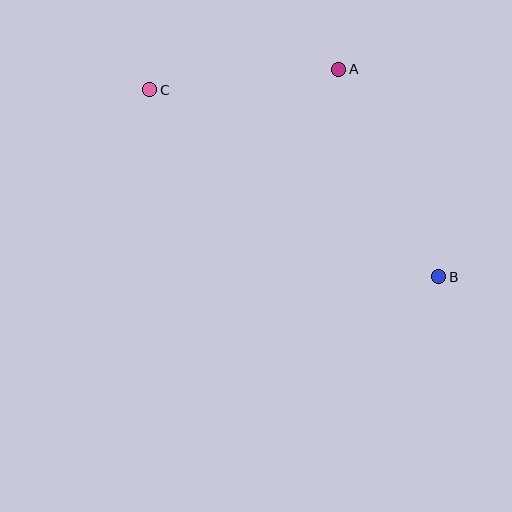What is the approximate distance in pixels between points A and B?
The distance between A and B is approximately 231 pixels.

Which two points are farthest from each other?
Points B and C are farthest from each other.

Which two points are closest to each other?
Points A and C are closest to each other.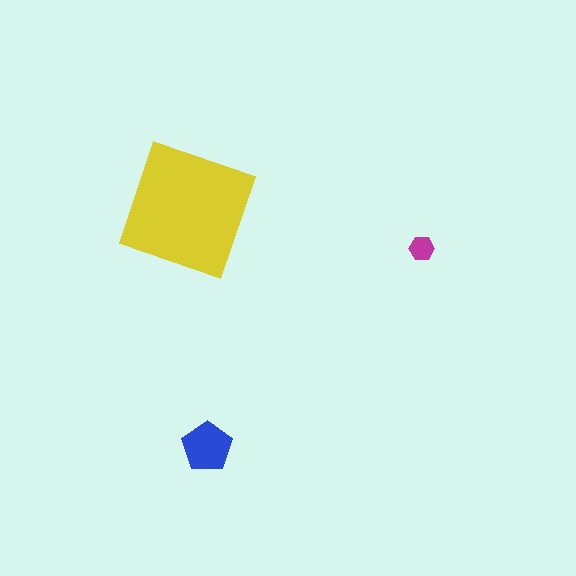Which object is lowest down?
The blue pentagon is bottommost.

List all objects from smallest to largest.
The magenta hexagon, the blue pentagon, the yellow square.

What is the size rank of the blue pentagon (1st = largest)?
2nd.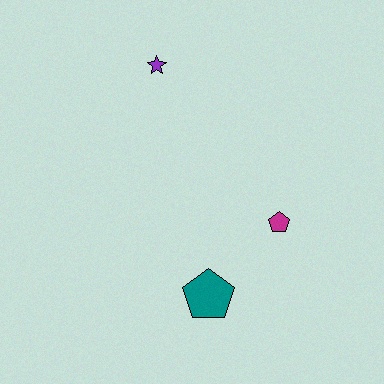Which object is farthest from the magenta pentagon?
The purple star is farthest from the magenta pentagon.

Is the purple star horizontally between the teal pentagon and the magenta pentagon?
No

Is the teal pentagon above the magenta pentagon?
No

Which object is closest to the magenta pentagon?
The teal pentagon is closest to the magenta pentagon.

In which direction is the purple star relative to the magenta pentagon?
The purple star is above the magenta pentagon.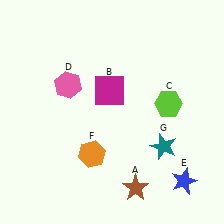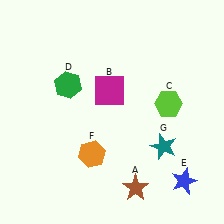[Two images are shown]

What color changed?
The hexagon (D) changed from pink in Image 1 to green in Image 2.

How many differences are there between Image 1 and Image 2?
There is 1 difference between the two images.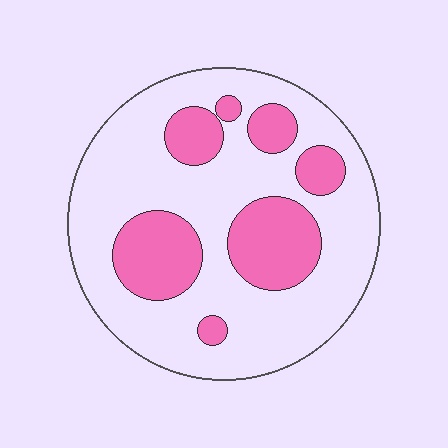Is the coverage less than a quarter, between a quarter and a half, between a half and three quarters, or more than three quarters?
Between a quarter and a half.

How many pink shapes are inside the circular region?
7.